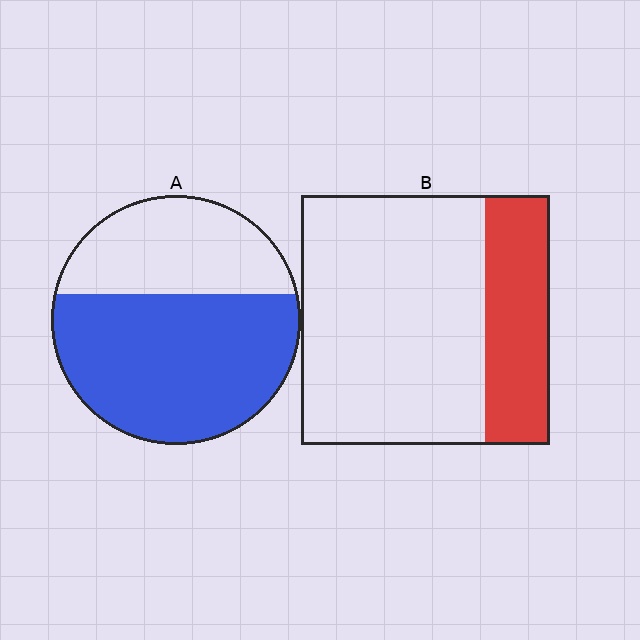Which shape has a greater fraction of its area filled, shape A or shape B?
Shape A.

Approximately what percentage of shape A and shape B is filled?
A is approximately 65% and B is approximately 25%.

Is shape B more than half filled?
No.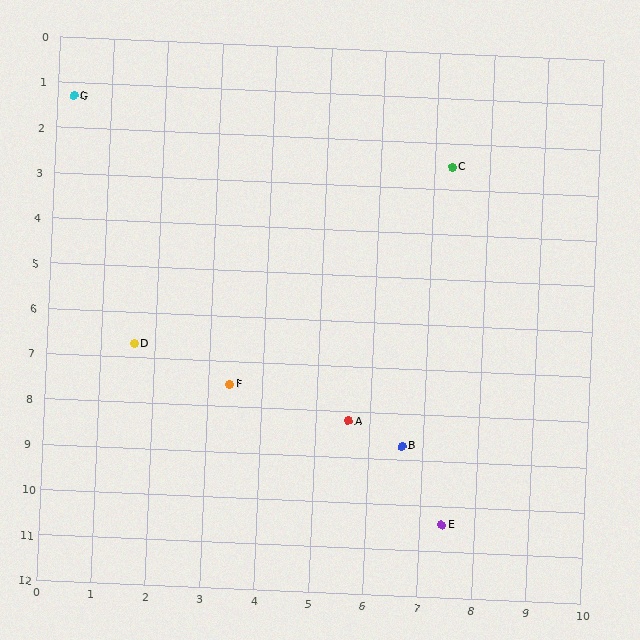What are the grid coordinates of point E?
Point E is at approximately (7.4, 10.4).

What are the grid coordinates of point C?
Point C is at approximately (7.3, 2.5).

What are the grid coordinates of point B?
Point B is at approximately (6.6, 8.7).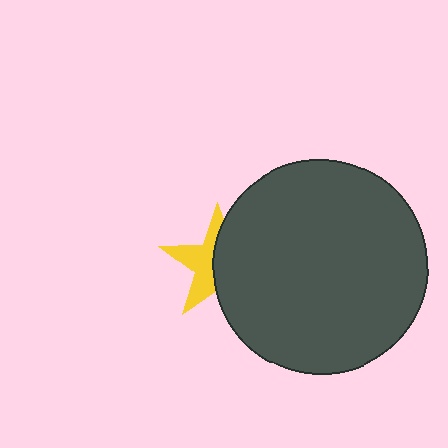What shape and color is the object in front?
The object in front is a dark gray circle.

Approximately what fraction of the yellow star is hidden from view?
Roughly 54% of the yellow star is hidden behind the dark gray circle.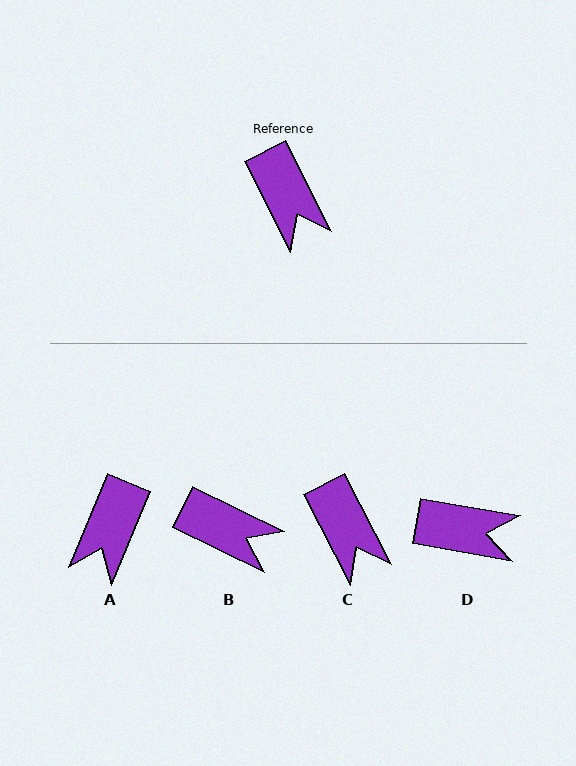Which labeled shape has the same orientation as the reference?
C.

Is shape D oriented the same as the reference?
No, it is off by about 53 degrees.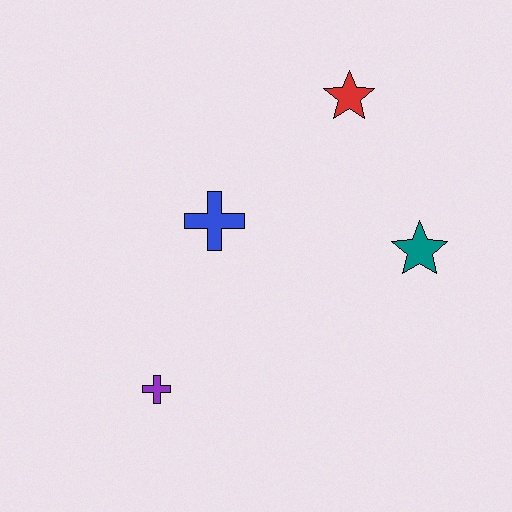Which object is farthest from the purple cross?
The red star is farthest from the purple cross.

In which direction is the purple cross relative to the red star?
The purple cross is below the red star.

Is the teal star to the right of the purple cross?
Yes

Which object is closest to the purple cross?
The blue cross is closest to the purple cross.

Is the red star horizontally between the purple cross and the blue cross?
No